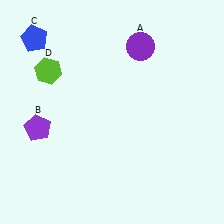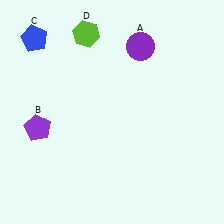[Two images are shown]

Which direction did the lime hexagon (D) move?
The lime hexagon (D) moved right.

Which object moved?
The lime hexagon (D) moved right.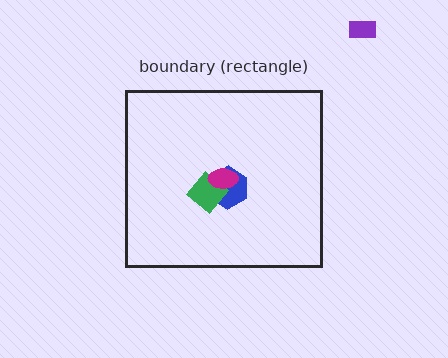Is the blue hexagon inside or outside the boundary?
Inside.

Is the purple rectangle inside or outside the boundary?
Outside.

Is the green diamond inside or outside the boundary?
Inside.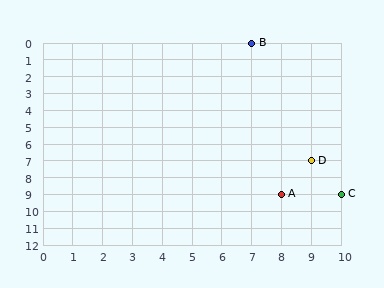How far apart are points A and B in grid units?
Points A and B are 1 column and 9 rows apart (about 9.1 grid units diagonally).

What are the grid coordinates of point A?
Point A is at grid coordinates (8, 9).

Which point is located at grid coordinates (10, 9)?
Point C is at (10, 9).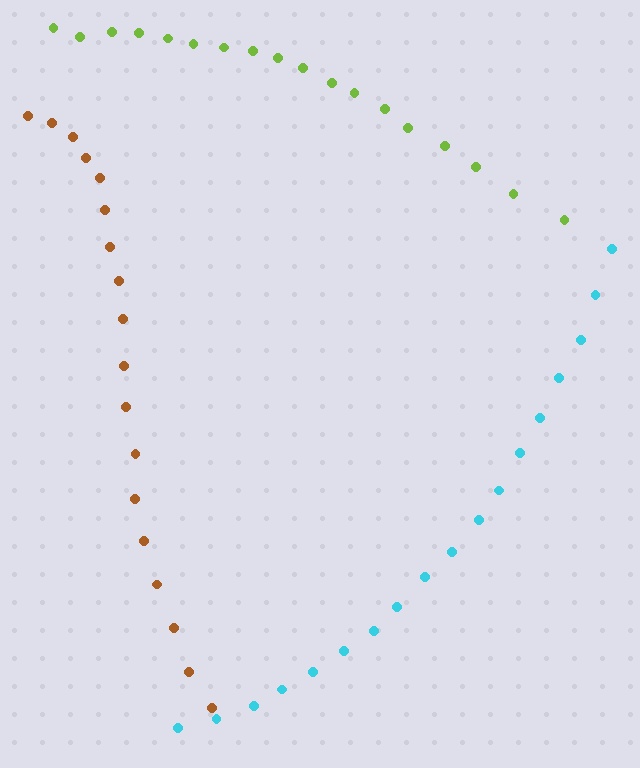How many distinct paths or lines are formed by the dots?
There are 3 distinct paths.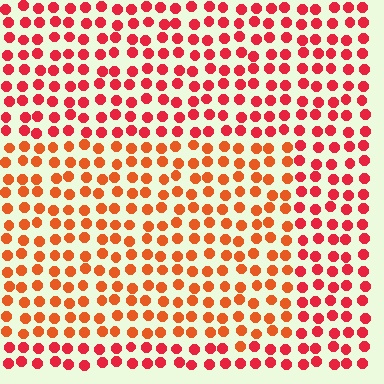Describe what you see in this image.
The image is filled with small red elements in a uniform arrangement. A rectangle-shaped region is visible where the elements are tinted to a slightly different hue, forming a subtle color boundary.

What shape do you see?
I see a rectangle.